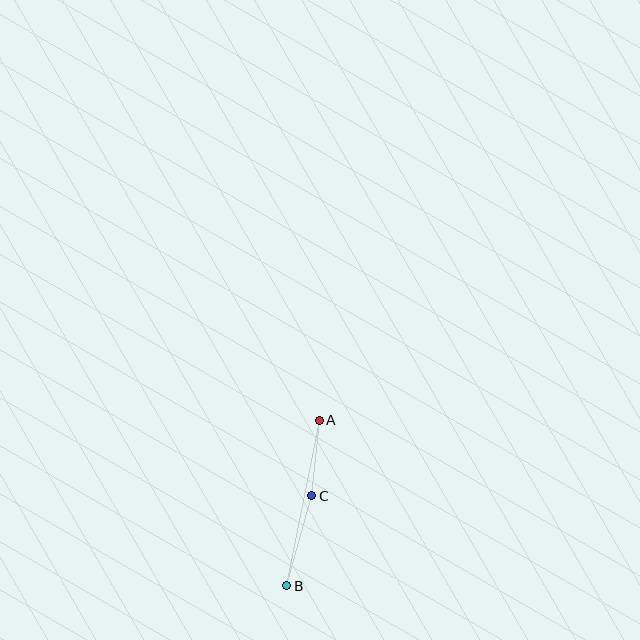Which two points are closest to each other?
Points A and C are closest to each other.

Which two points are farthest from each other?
Points A and B are farthest from each other.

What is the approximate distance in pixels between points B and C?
The distance between B and C is approximately 94 pixels.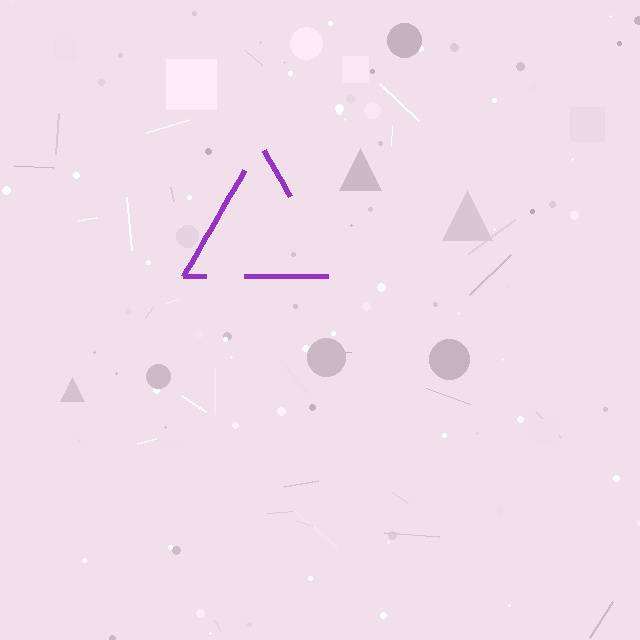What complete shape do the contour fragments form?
The contour fragments form a triangle.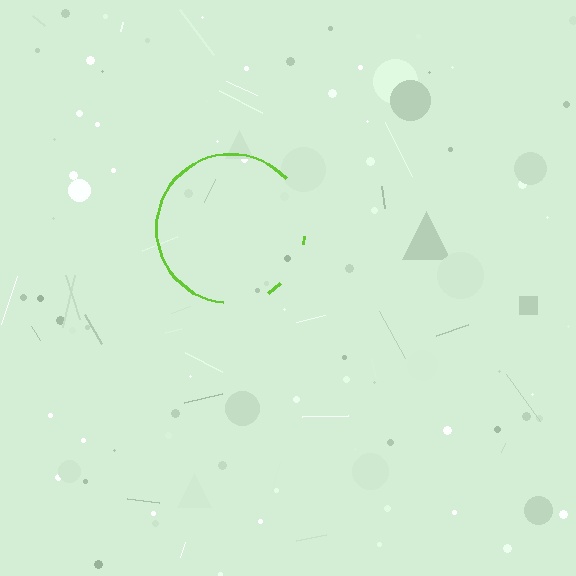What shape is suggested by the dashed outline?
The dashed outline suggests a circle.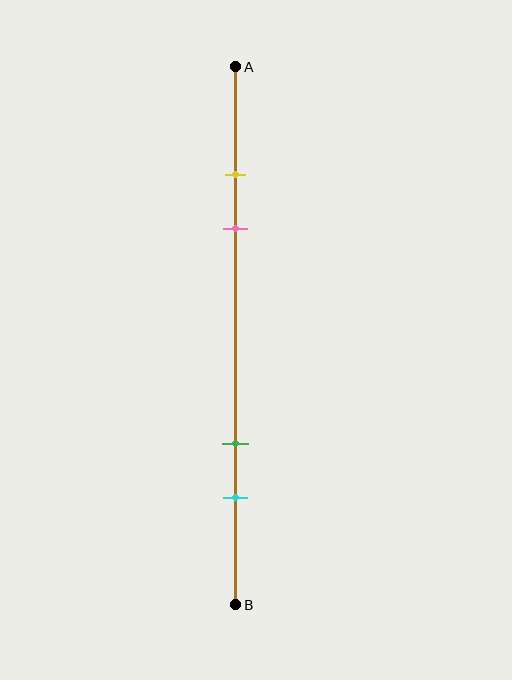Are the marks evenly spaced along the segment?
No, the marks are not evenly spaced.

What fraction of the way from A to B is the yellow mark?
The yellow mark is approximately 20% (0.2) of the way from A to B.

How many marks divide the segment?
There are 4 marks dividing the segment.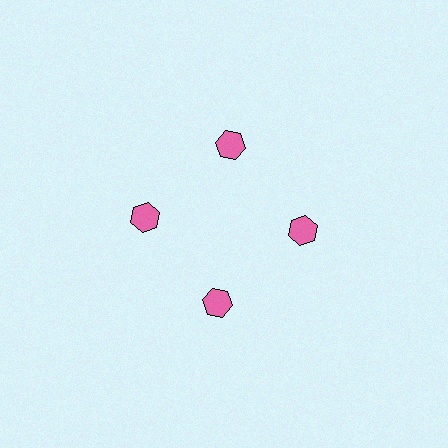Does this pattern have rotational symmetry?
Yes, this pattern has 4-fold rotational symmetry. It looks the same after rotating 90 degrees around the center.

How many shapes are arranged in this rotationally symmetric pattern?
There are 4 shapes, arranged in 4 groups of 1.